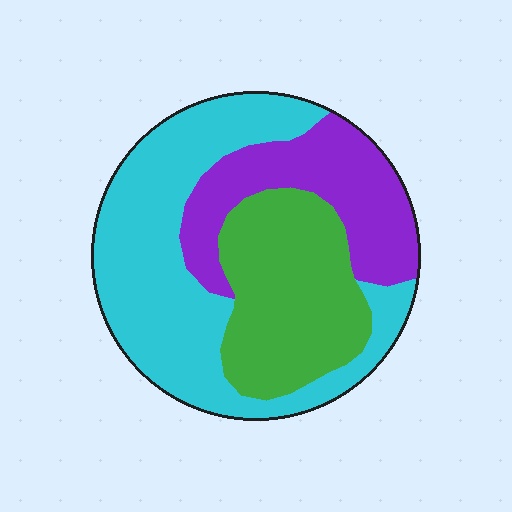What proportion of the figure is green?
Green covers 29% of the figure.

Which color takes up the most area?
Cyan, at roughly 45%.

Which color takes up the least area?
Purple, at roughly 25%.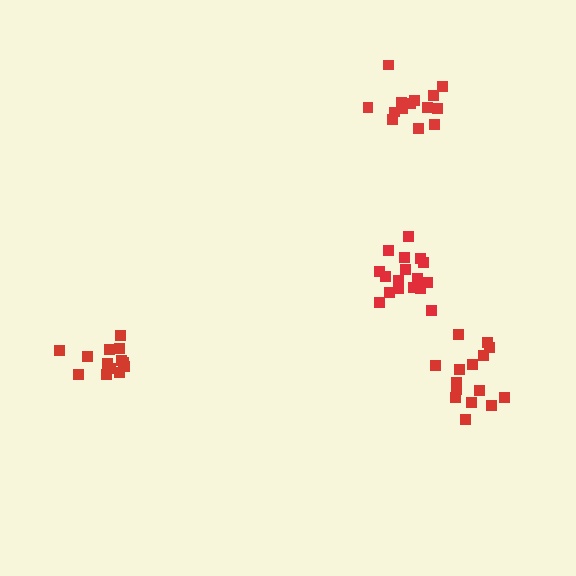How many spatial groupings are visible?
There are 4 spatial groupings.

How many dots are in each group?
Group 1: 13 dots, Group 2: 17 dots, Group 3: 14 dots, Group 4: 15 dots (59 total).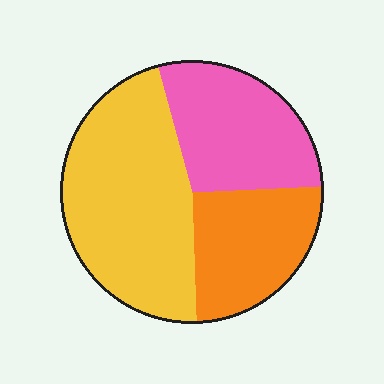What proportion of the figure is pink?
Pink covers 29% of the figure.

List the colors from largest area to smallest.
From largest to smallest: yellow, pink, orange.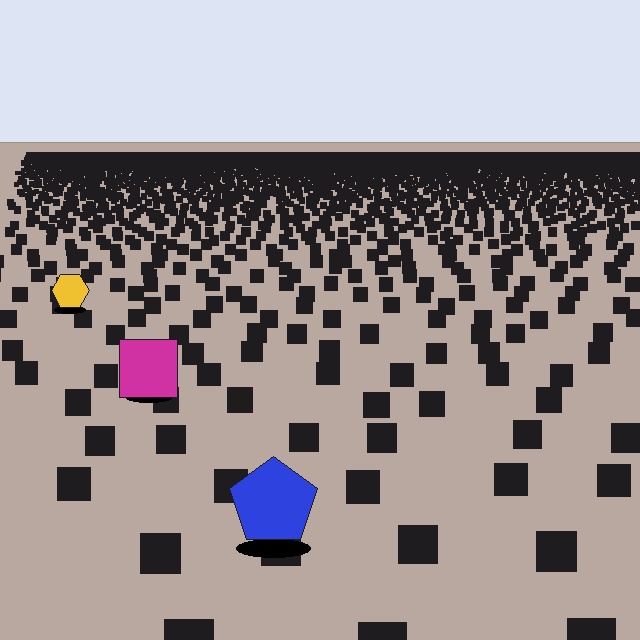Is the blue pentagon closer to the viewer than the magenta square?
Yes. The blue pentagon is closer — you can tell from the texture gradient: the ground texture is coarser near it.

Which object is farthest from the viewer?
The yellow hexagon is farthest from the viewer. It appears smaller and the ground texture around it is denser.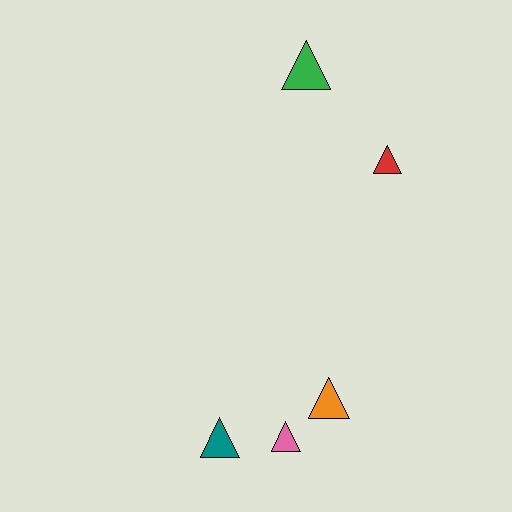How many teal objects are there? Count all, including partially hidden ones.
There is 1 teal object.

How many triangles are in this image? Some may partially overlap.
There are 5 triangles.